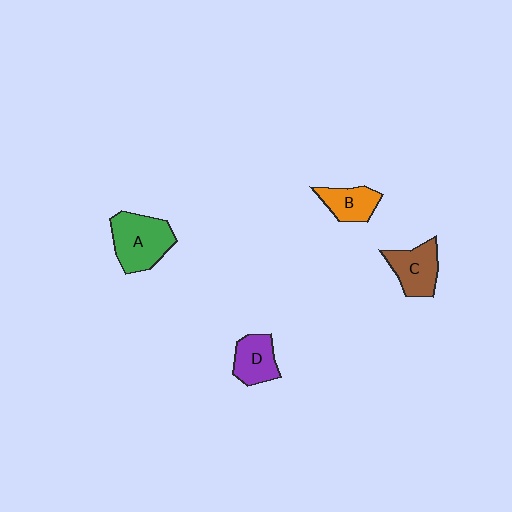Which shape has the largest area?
Shape A (green).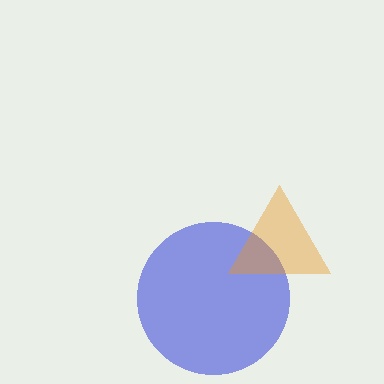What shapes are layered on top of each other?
The layered shapes are: a blue circle, an orange triangle.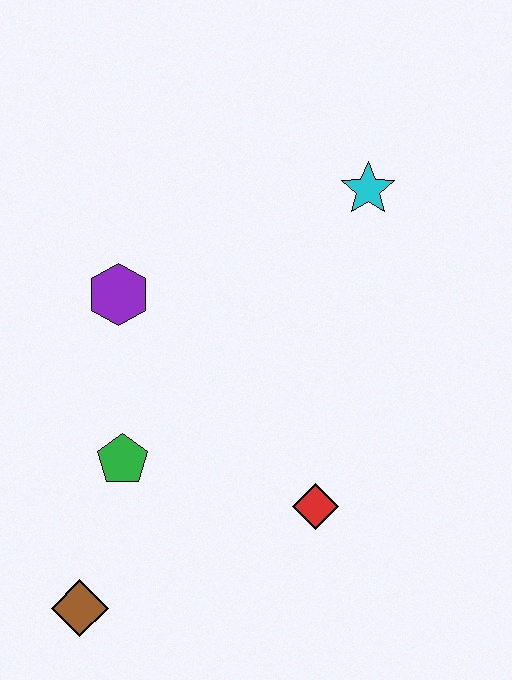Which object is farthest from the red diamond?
The cyan star is farthest from the red diamond.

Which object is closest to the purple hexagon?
The green pentagon is closest to the purple hexagon.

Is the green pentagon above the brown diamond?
Yes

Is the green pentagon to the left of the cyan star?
Yes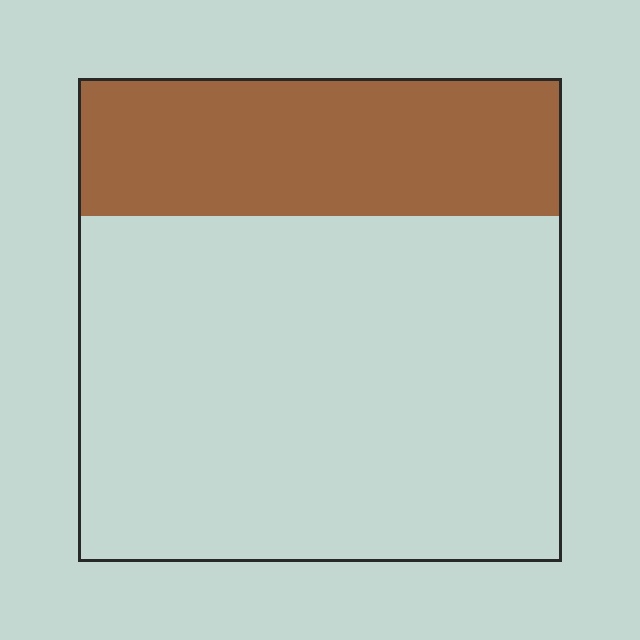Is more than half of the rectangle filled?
No.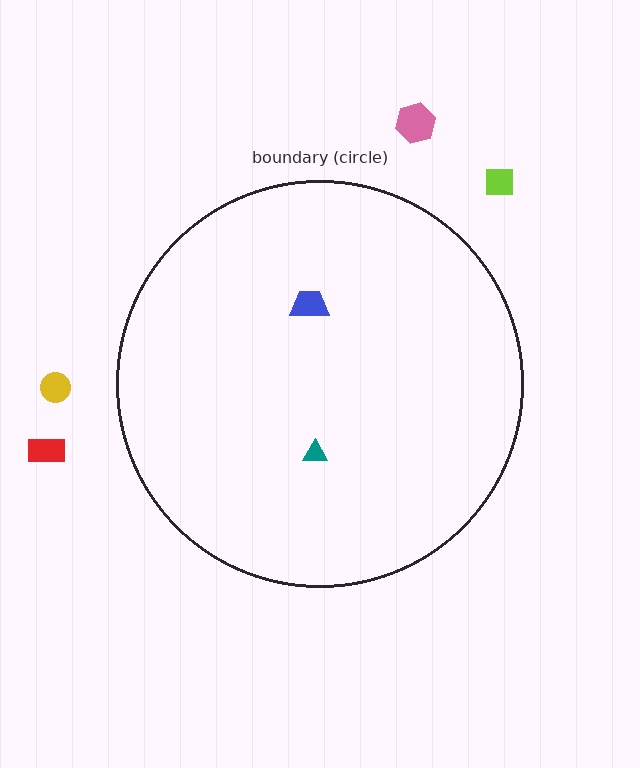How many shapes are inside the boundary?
2 inside, 4 outside.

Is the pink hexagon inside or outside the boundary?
Outside.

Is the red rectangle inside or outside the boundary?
Outside.